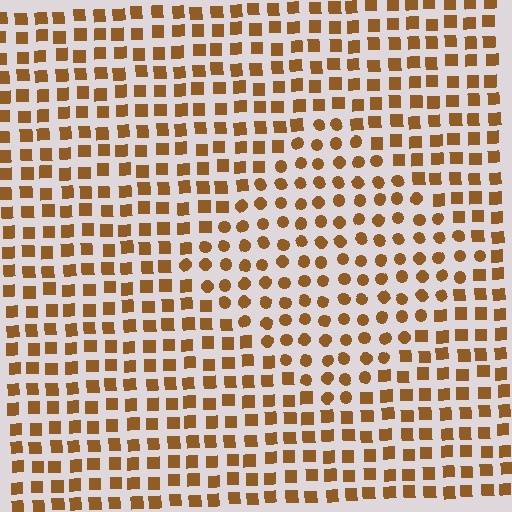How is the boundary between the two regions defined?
The boundary is defined by a change in element shape: circles inside vs. squares outside. All elements share the same color and spacing.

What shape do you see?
I see a diamond.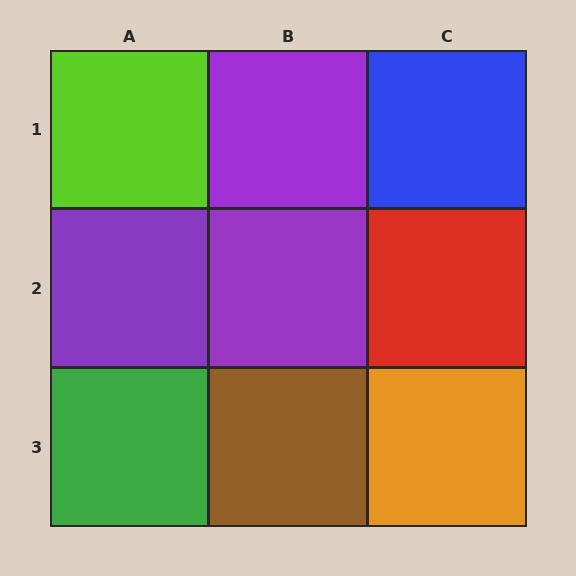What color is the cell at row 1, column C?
Blue.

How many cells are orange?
1 cell is orange.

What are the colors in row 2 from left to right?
Purple, purple, red.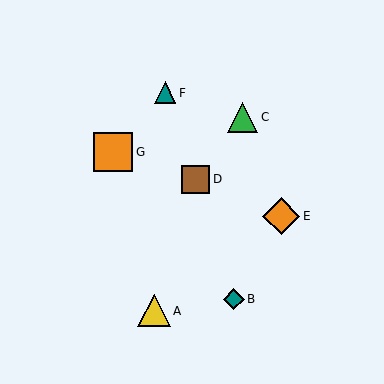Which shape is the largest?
The orange square (labeled G) is the largest.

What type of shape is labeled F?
Shape F is a teal triangle.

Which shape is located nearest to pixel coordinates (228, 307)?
The teal diamond (labeled B) at (234, 299) is nearest to that location.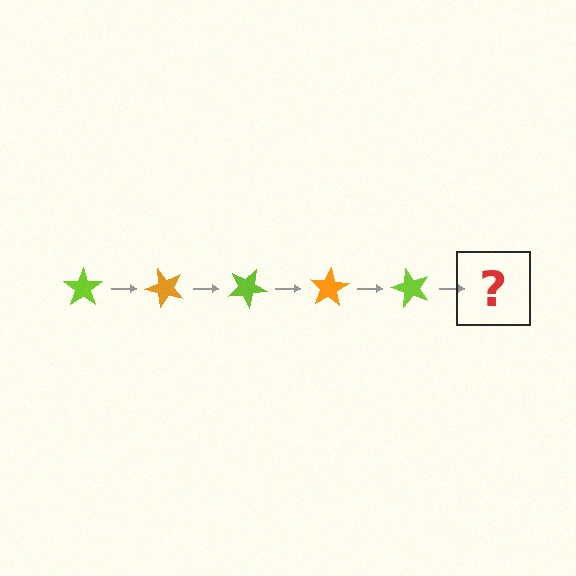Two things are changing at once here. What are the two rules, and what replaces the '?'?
The two rules are that it rotates 50 degrees each step and the color cycles through lime and orange. The '?' should be an orange star, rotated 250 degrees from the start.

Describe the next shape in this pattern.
It should be an orange star, rotated 250 degrees from the start.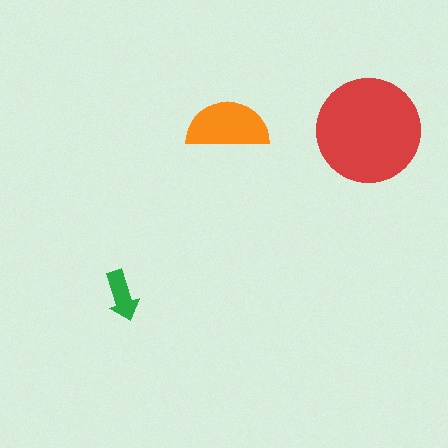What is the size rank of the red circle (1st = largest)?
1st.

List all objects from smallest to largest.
The green arrow, the orange semicircle, the red circle.